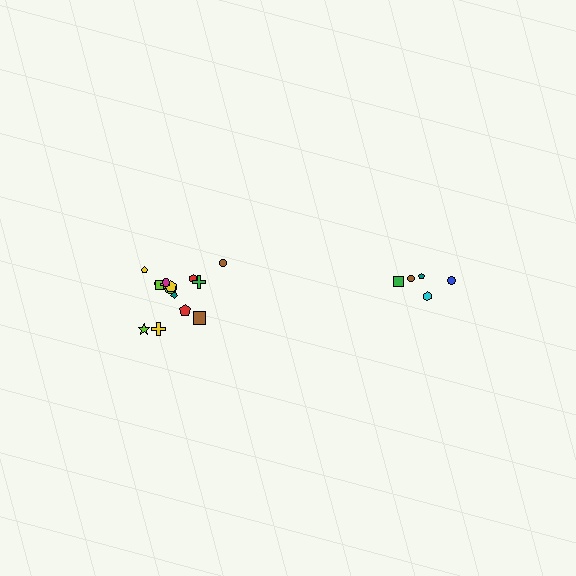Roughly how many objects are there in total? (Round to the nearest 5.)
Roughly 20 objects in total.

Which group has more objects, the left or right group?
The left group.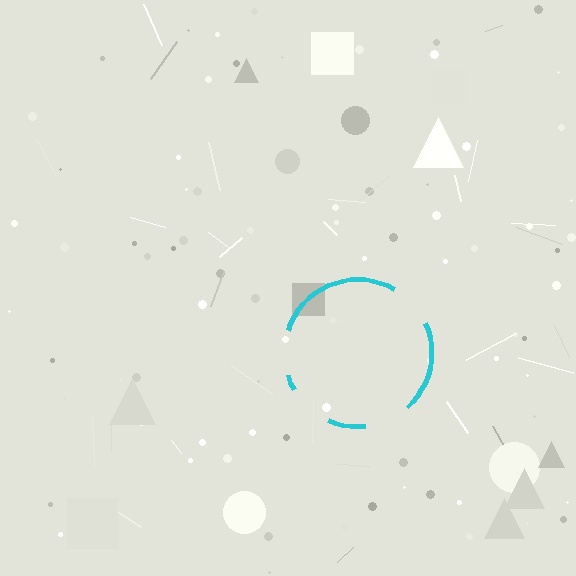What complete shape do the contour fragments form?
The contour fragments form a circle.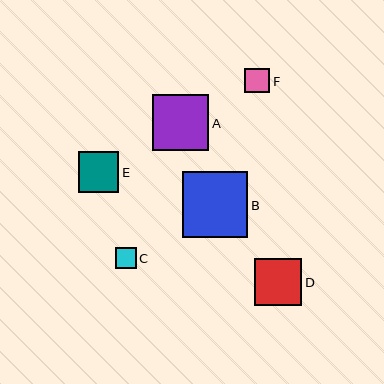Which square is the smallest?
Square C is the smallest with a size of approximately 21 pixels.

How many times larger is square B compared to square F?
Square B is approximately 2.6 times the size of square F.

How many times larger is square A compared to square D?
Square A is approximately 1.2 times the size of square D.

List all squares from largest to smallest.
From largest to smallest: B, A, D, E, F, C.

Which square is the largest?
Square B is the largest with a size of approximately 65 pixels.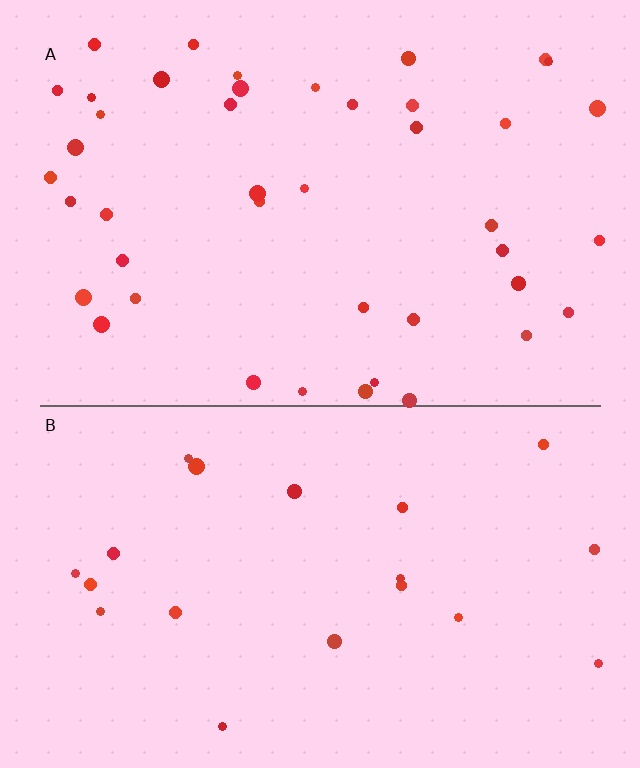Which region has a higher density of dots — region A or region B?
A (the top).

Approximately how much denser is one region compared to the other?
Approximately 2.2× — region A over region B.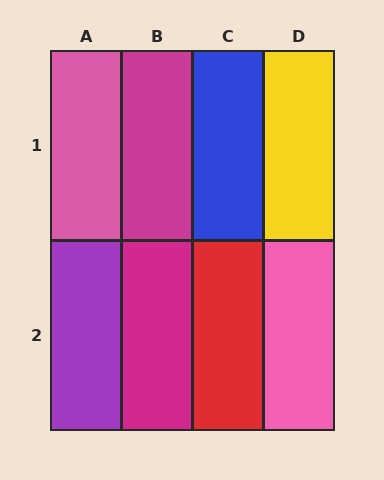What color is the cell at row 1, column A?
Pink.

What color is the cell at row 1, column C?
Blue.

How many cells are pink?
2 cells are pink.